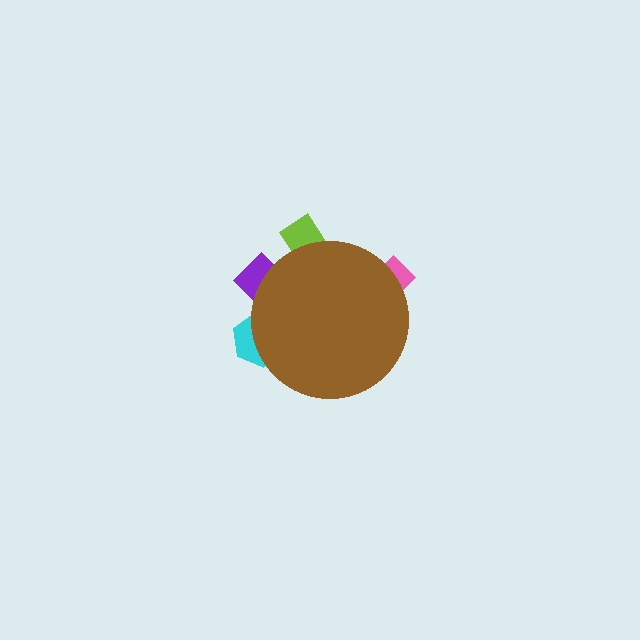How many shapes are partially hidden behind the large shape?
4 shapes are partially hidden.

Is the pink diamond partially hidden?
Yes, the pink diamond is partially hidden behind the brown circle.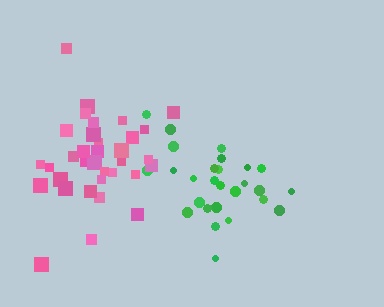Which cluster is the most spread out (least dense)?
Pink.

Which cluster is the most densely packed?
Green.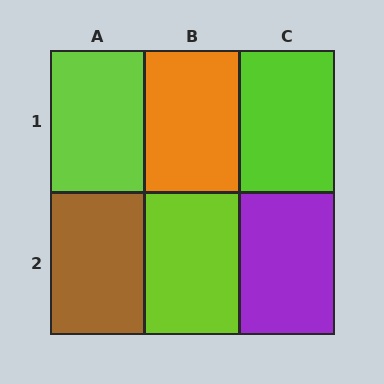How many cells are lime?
3 cells are lime.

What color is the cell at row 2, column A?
Brown.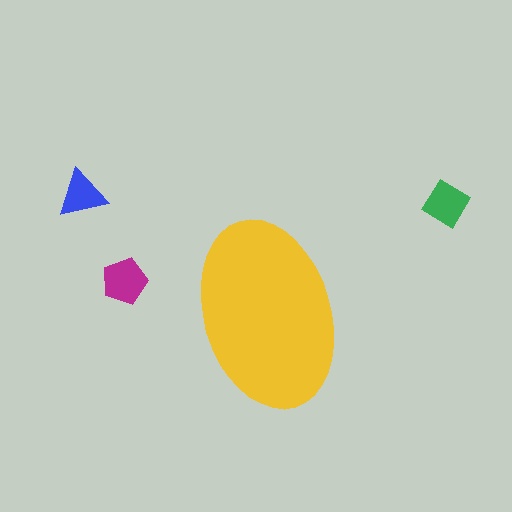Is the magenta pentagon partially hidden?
No, the magenta pentagon is fully visible.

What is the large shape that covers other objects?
A yellow ellipse.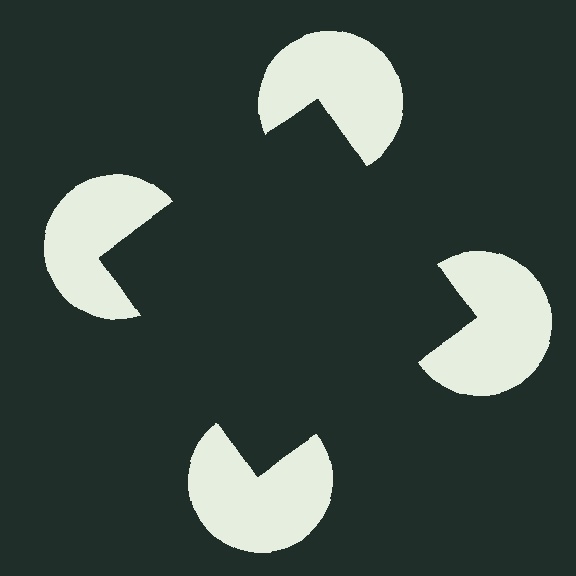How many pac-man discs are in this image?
There are 4 — one at each vertex of the illusory square.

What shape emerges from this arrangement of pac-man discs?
An illusory square — its edges are inferred from the aligned wedge cuts in the pac-man discs, not physically drawn.